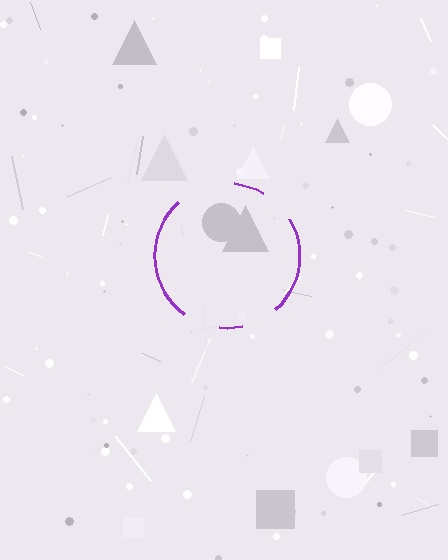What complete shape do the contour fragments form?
The contour fragments form a circle.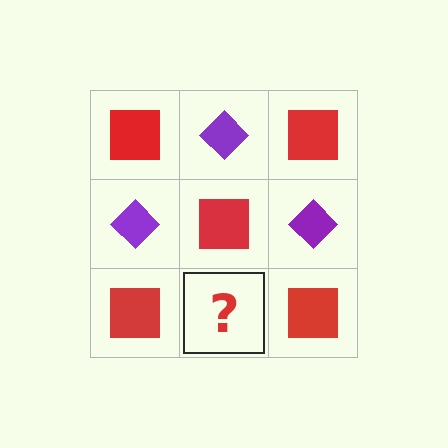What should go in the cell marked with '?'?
The missing cell should contain a purple diamond.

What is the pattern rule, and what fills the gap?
The rule is that it alternates red square and purple diamond in a checkerboard pattern. The gap should be filled with a purple diamond.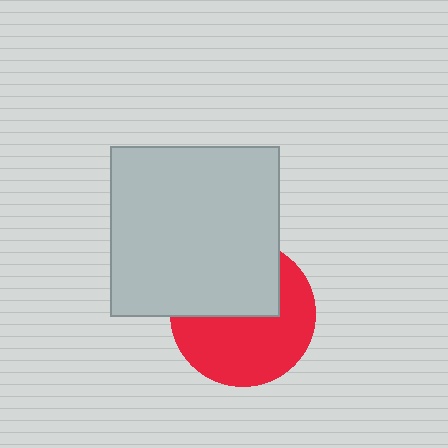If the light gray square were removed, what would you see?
You would see the complete red circle.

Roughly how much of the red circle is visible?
About half of it is visible (roughly 57%).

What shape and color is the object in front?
The object in front is a light gray square.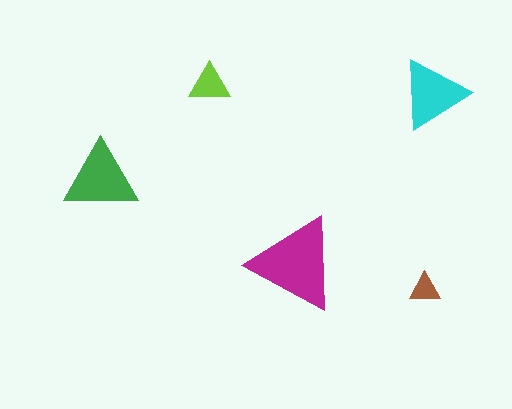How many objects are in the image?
There are 5 objects in the image.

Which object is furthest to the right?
The cyan triangle is rightmost.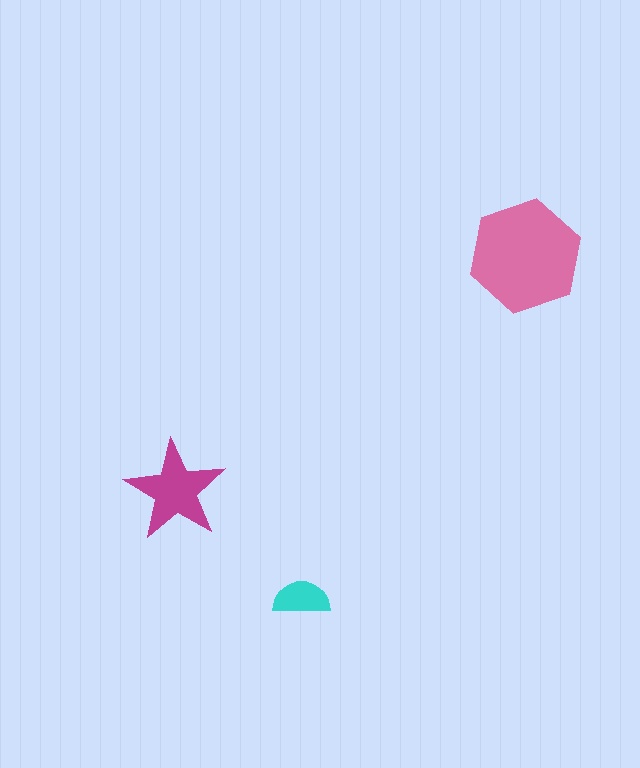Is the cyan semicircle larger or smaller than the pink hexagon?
Smaller.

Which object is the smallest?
The cyan semicircle.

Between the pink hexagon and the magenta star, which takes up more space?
The pink hexagon.